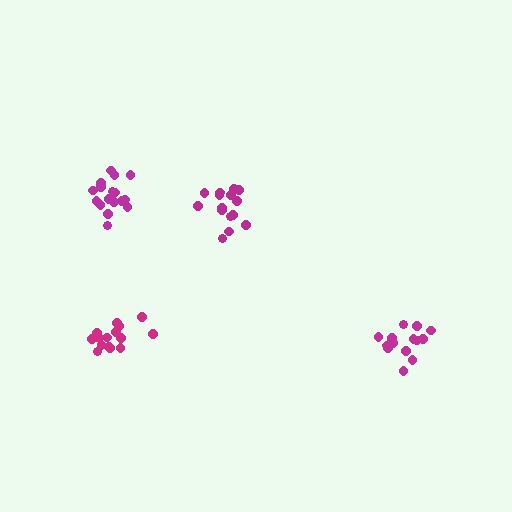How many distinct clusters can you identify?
There are 4 distinct clusters.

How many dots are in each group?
Group 1: 15 dots, Group 2: 17 dots, Group 3: 15 dots, Group 4: 15 dots (62 total).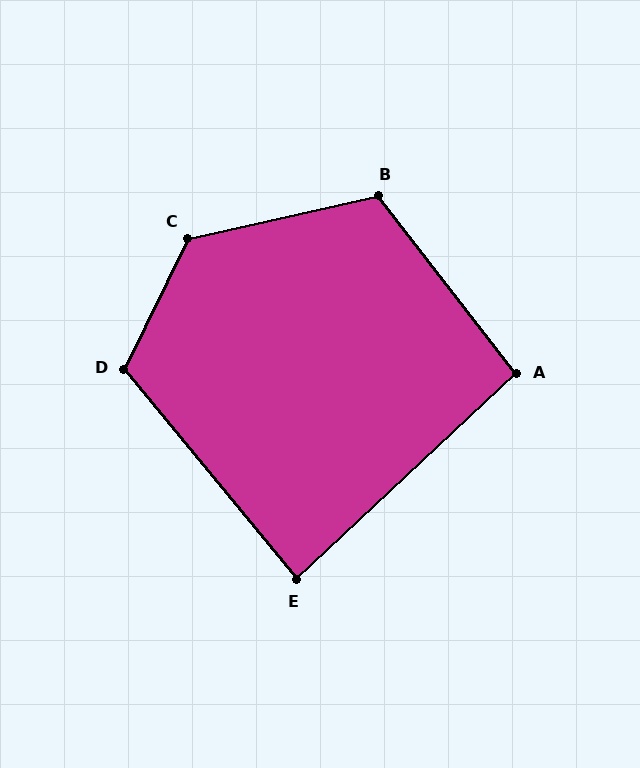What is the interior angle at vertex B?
Approximately 115 degrees (obtuse).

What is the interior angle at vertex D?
Approximately 115 degrees (obtuse).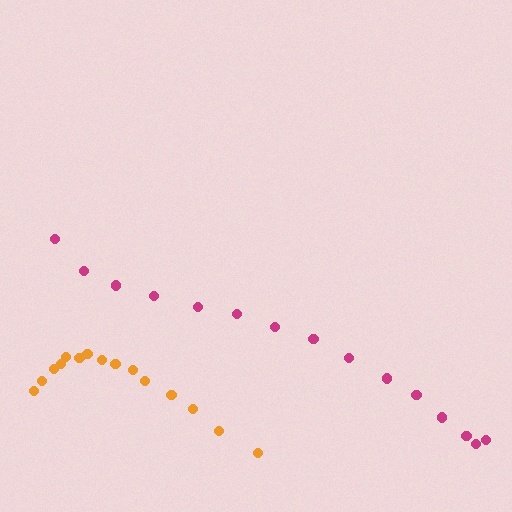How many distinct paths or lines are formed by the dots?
There are 2 distinct paths.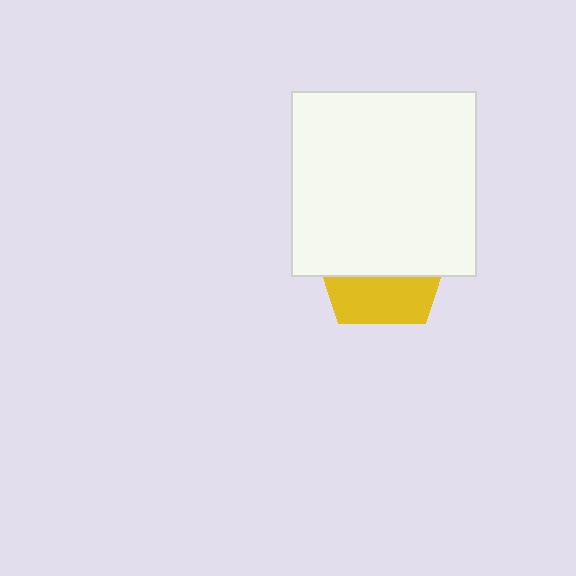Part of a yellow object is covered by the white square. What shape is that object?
It is a pentagon.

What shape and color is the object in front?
The object in front is a white square.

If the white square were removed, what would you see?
You would see the complete yellow pentagon.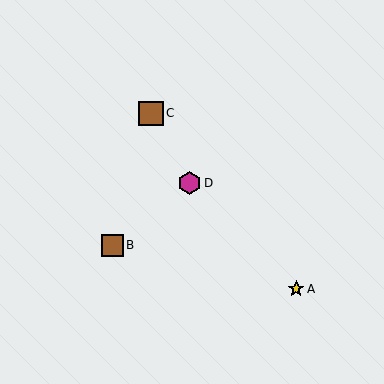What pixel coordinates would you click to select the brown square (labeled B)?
Click at (113, 245) to select the brown square B.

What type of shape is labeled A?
Shape A is a yellow star.